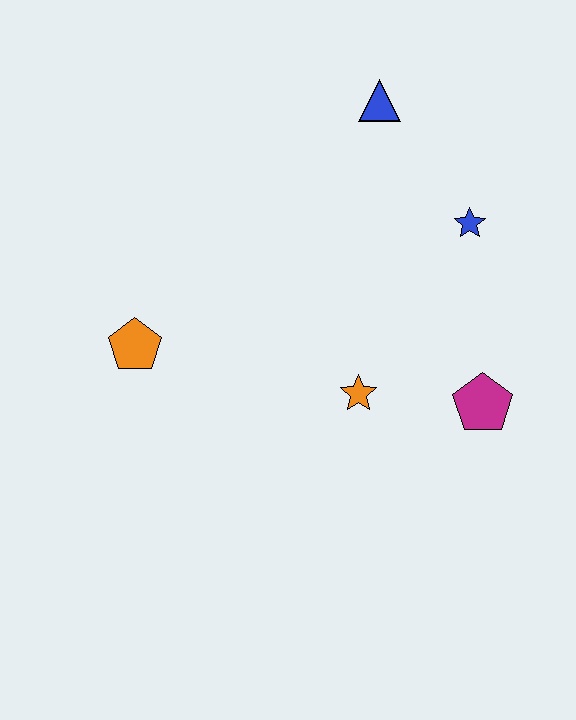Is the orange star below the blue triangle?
Yes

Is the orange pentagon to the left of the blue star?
Yes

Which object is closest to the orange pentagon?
The orange star is closest to the orange pentagon.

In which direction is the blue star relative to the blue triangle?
The blue star is below the blue triangle.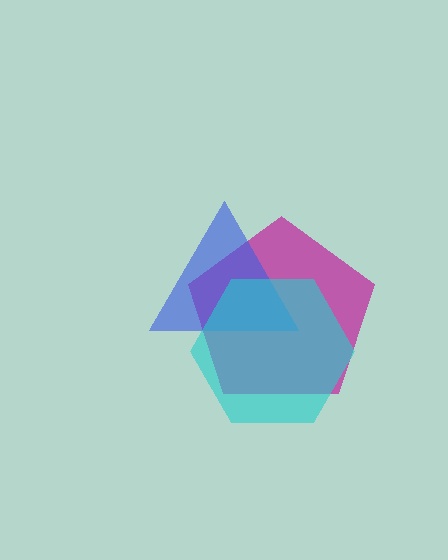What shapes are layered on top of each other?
The layered shapes are: a magenta pentagon, a blue triangle, a cyan hexagon.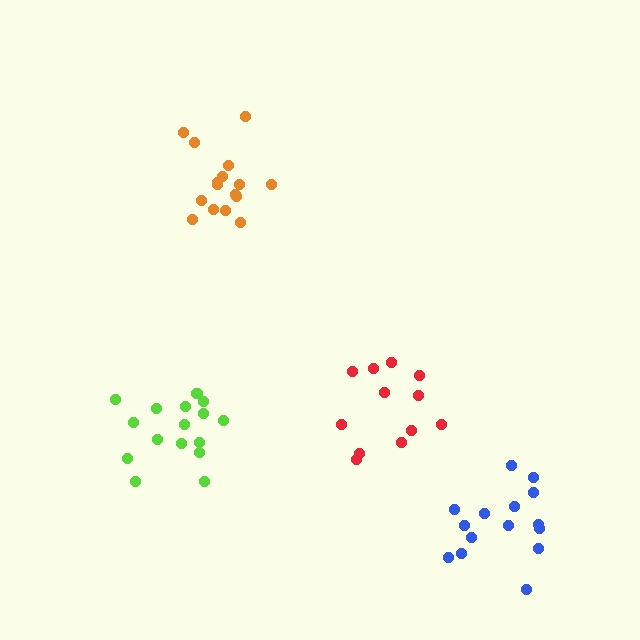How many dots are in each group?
Group 1: 17 dots, Group 2: 12 dots, Group 3: 16 dots, Group 4: 15 dots (60 total).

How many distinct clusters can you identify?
There are 4 distinct clusters.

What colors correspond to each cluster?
The clusters are colored: lime, red, orange, blue.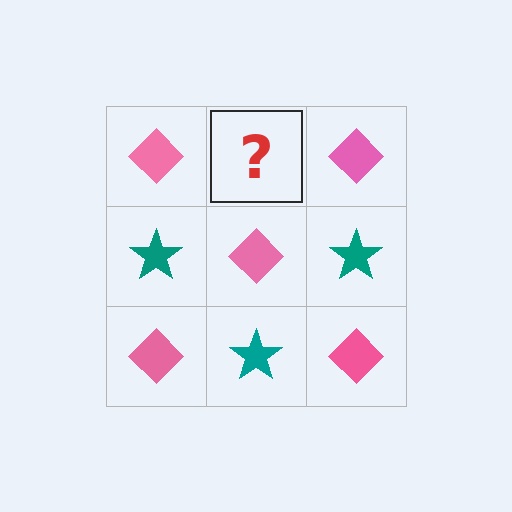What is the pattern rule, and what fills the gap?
The rule is that it alternates pink diamond and teal star in a checkerboard pattern. The gap should be filled with a teal star.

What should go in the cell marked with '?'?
The missing cell should contain a teal star.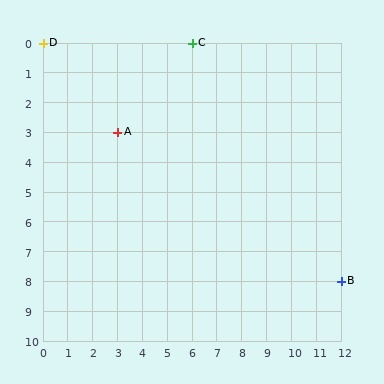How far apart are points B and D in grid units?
Points B and D are 12 columns and 8 rows apart (about 14.4 grid units diagonally).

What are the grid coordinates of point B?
Point B is at grid coordinates (12, 8).